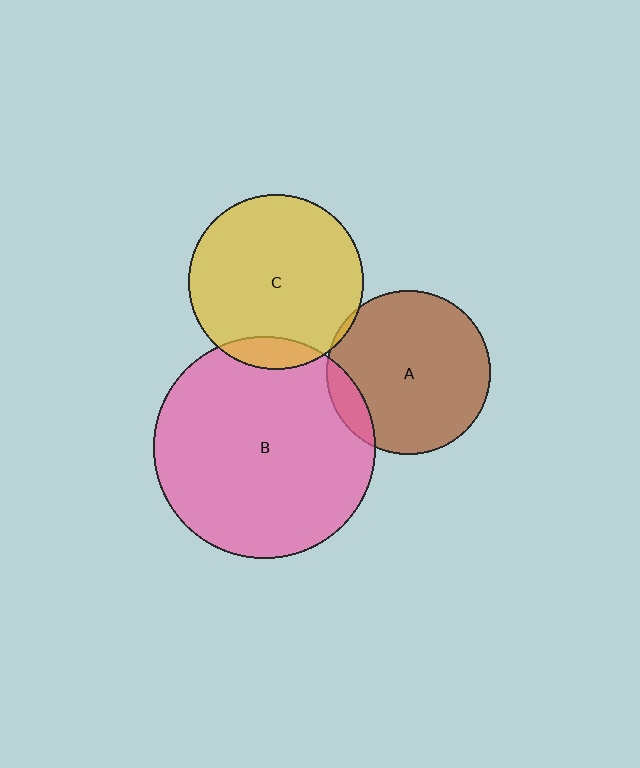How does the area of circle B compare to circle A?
Approximately 1.8 times.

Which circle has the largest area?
Circle B (pink).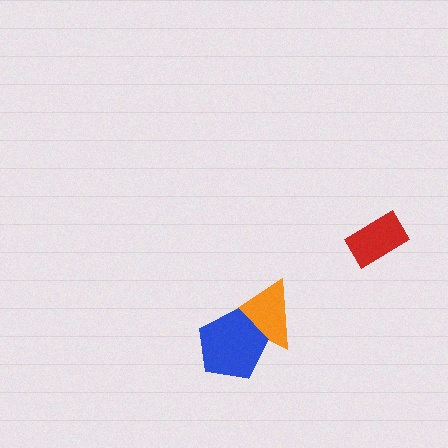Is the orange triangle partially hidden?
Yes, it is partially covered by another shape.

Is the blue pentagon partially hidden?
No, no other shape covers it.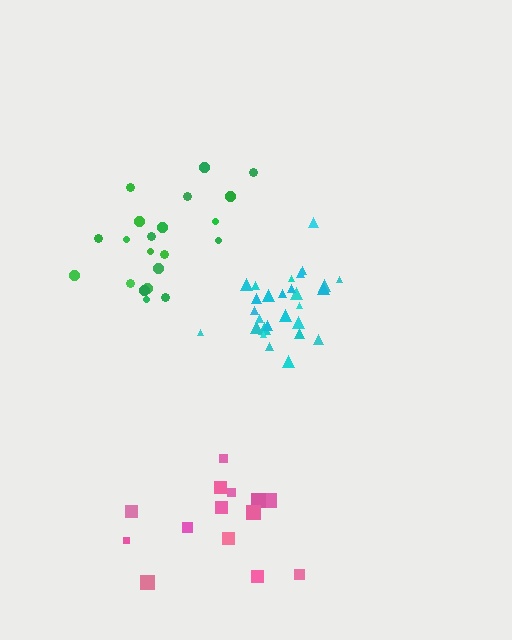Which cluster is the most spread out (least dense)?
Pink.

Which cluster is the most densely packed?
Cyan.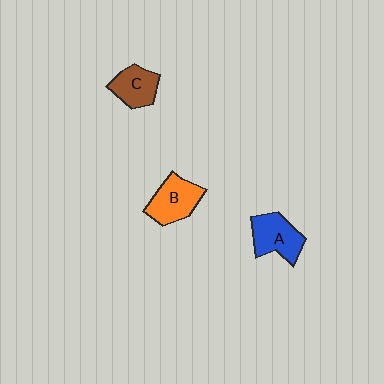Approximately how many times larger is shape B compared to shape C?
Approximately 1.2 times.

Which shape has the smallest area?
Shape C (brown).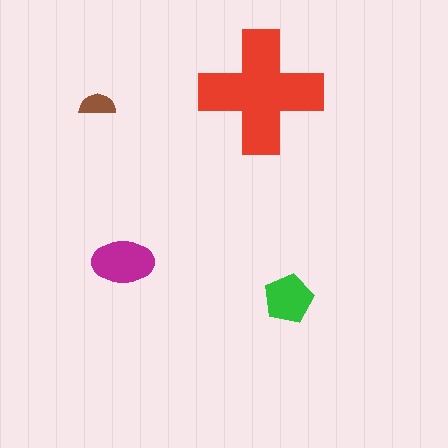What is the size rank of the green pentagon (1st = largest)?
3rd.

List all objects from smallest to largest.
The brown semicircle, the green pentagon, the magenta ellipse, the red cross.